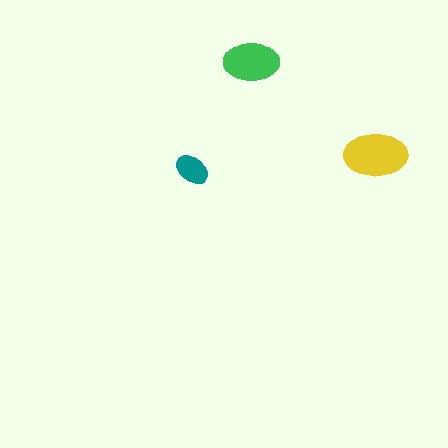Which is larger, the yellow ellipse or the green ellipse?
The yellow one.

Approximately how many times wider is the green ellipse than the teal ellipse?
About 1.5 times wider.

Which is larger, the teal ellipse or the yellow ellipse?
The yellow one.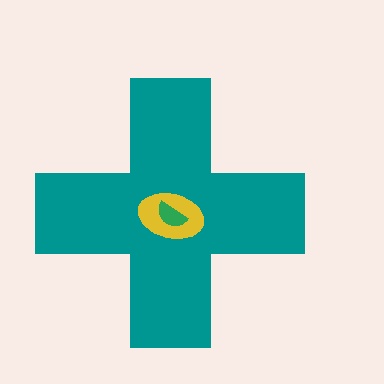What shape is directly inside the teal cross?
The yellow ellipse.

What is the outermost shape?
The teal cross.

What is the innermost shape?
The green semicircle.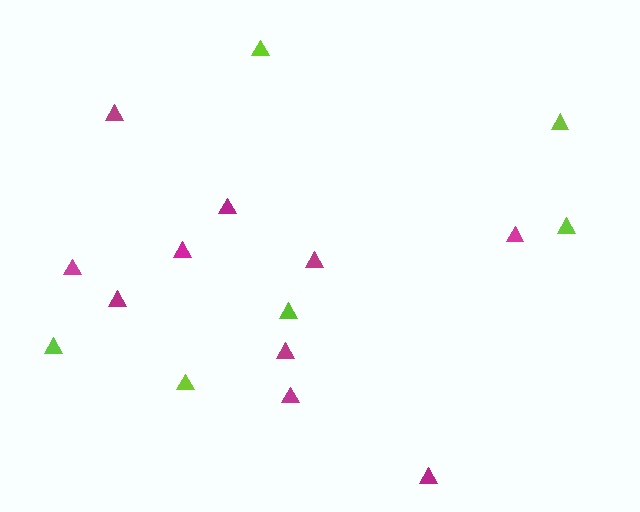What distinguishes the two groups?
There are 2 groups: one group of magenta triangles (10) and one group of lime triangles (6).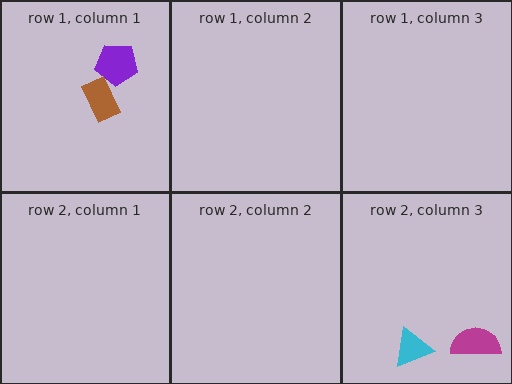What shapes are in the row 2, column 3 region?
The cyan triangle, the magenta semicircle.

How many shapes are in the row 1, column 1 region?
2.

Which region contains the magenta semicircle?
The row 2, column 3 region.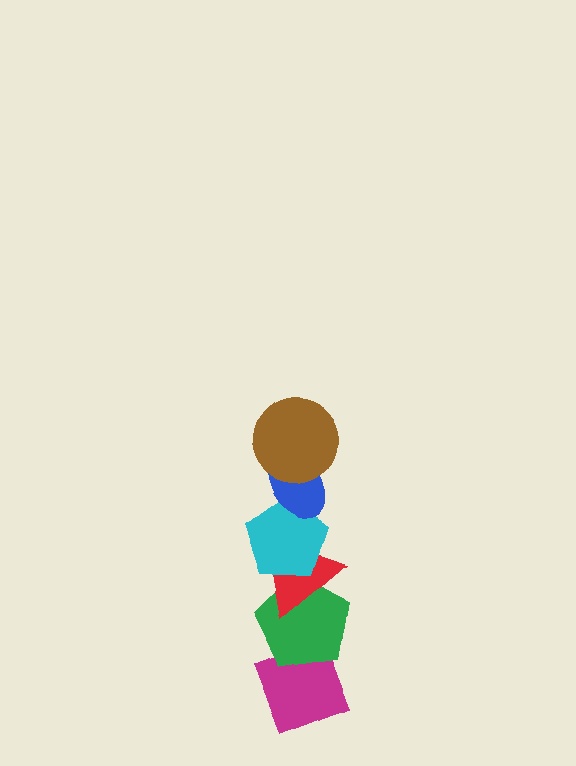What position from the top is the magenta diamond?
The magenta diamond is 6th from the top.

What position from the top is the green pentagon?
The green pentagon is 5th from the top.